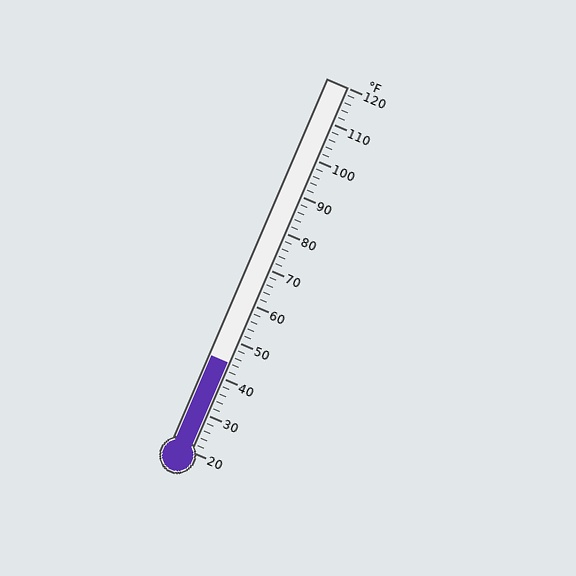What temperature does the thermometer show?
The thermometer shows approximately 44°F.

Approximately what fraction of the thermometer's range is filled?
The thermometer is filled to approximately 25% of its range.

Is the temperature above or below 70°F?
The temperature is below 70°F.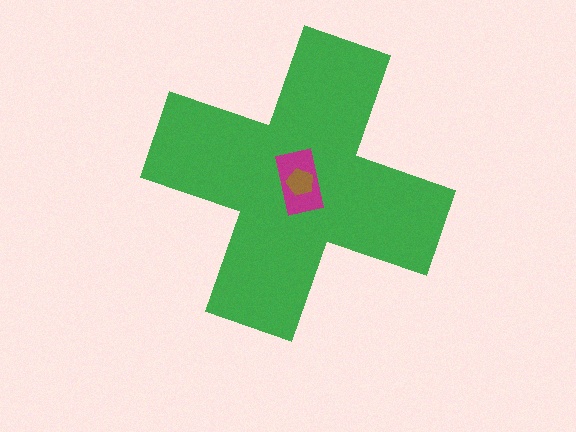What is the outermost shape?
The green cross.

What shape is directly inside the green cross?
The magenta rectangle.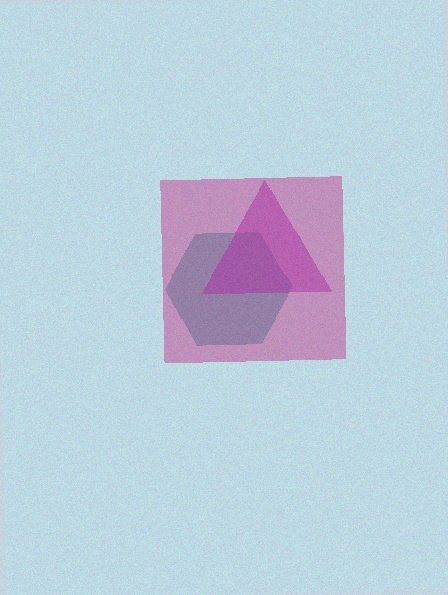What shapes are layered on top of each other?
The layered shapes are: a teal hexagon, a purple triangle, a magenta square.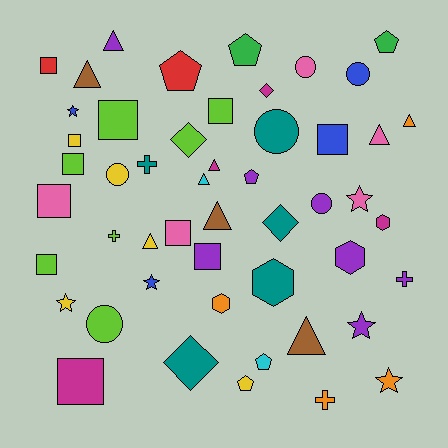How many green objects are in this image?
There are 2 green objects.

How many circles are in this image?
There are 6 circles.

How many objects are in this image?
There are 50 objects.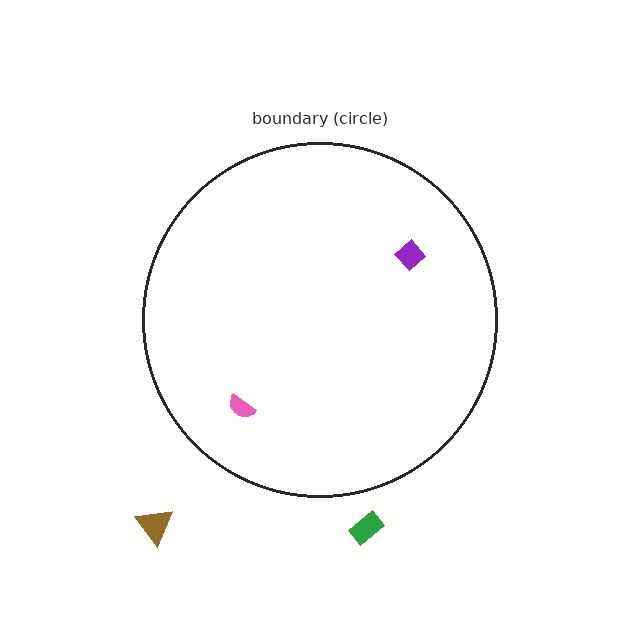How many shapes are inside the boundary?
2 inside, 2 outside.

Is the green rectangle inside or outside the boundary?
Outside.